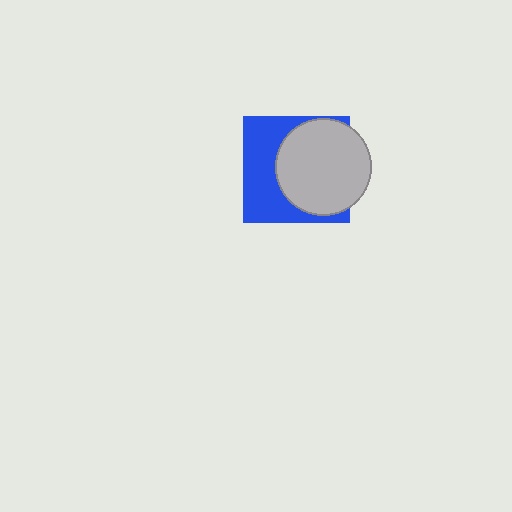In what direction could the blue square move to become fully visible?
The blue square could move left. That would shift it out from behind the light gray circle entirely.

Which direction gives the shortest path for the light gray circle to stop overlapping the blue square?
Moving right gives the shortest separation.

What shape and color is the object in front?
The object in front is a light gray circle.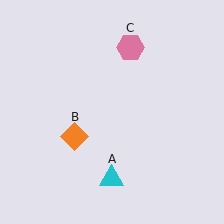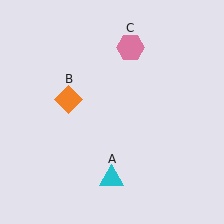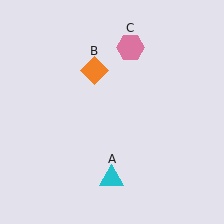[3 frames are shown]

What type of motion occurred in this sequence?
The orange diamond (object B) rotated clockwise around the center of the scene.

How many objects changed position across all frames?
1 object changed position: orange diamond (object B).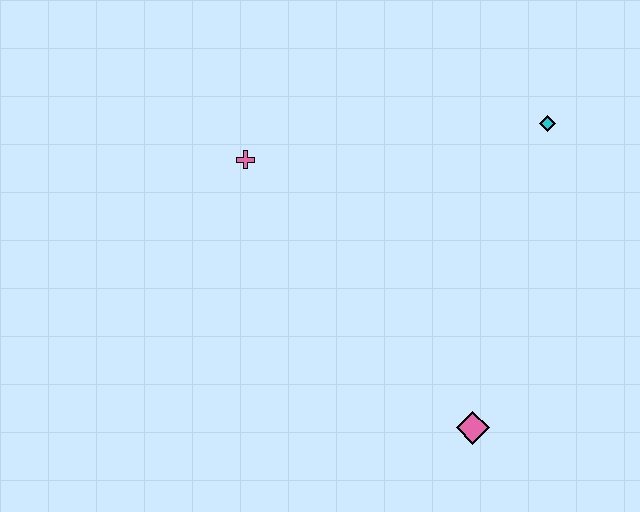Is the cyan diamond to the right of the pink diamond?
Yes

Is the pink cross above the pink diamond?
Yes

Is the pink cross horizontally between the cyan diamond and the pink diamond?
No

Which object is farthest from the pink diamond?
The pink cross is farthest from the pink diamond.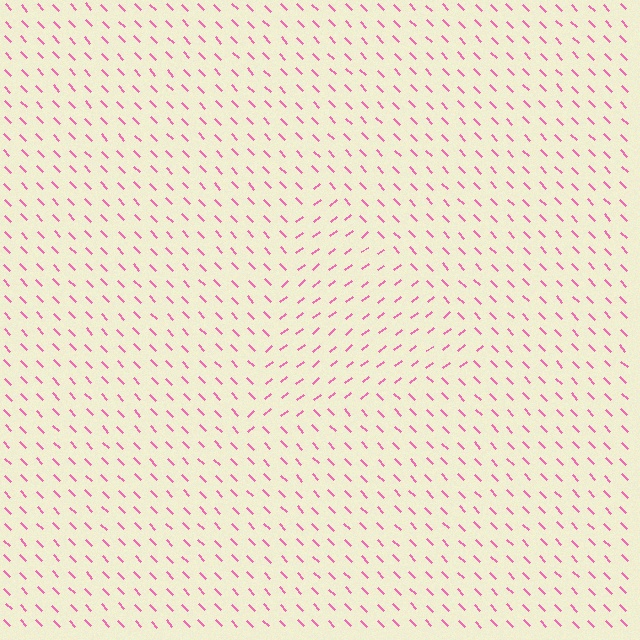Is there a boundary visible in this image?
Yes, there is a texture boundary formed by a change in line orientation.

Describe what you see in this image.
The image is filled with small pink line segments. A triangle region in the image has lines oriented differently from the surrounding lines, creating a visible texture boundary.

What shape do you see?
I see a triangle.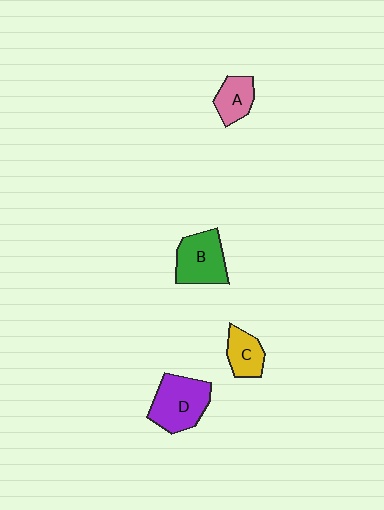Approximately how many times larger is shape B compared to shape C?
Approximately 1.5 times.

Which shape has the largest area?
Shape D (purple).